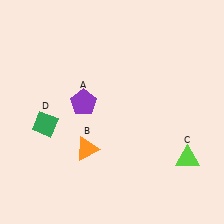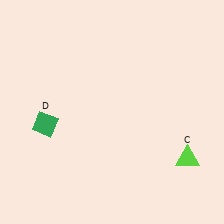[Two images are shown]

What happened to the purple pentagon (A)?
The purple pentagon (A) was removed in Image 2. It was in the top-left area of Image 1.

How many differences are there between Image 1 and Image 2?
There are 2 differences between the two images.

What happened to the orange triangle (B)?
The orange triangle (B) was removed in Image 2. It was in the bottom-left area of Image 1.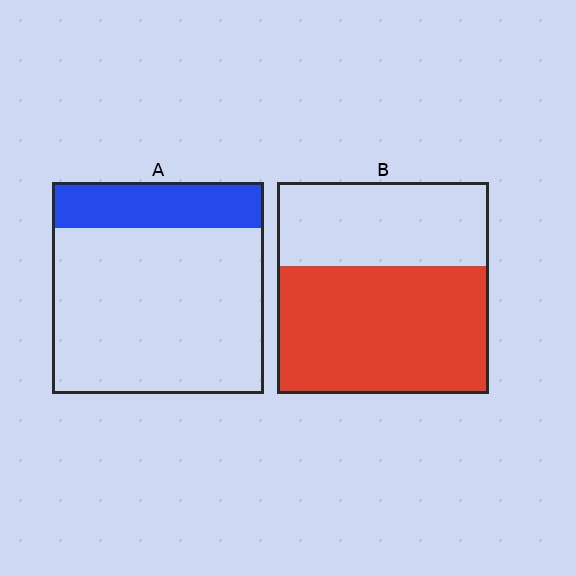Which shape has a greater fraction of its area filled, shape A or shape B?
Shape B.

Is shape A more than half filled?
No.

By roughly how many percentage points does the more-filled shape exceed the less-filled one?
By roughly 40 percentage points (B over A).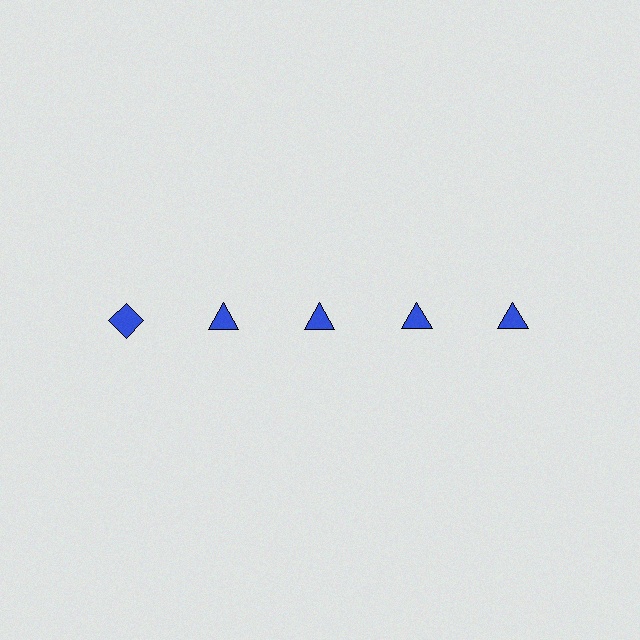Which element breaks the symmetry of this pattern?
The blue diamond in the top row, leftmost column breaks the symmetry. All other shapes are blue triangles.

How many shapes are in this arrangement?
There are 5 shapes arranged in a grid pattern.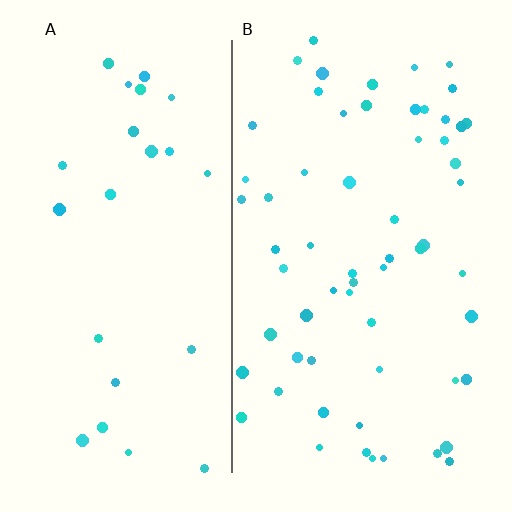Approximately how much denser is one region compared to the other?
Approximately 2.5× — region B over region A.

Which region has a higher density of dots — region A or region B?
B (the right).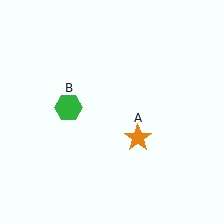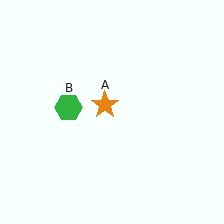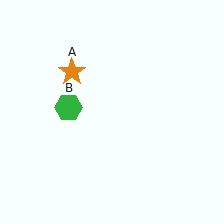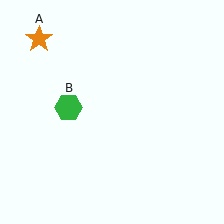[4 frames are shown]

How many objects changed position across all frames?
1 object changed position: orange star (object A).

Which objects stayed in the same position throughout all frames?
Green hexagon (object B) remained stationary.